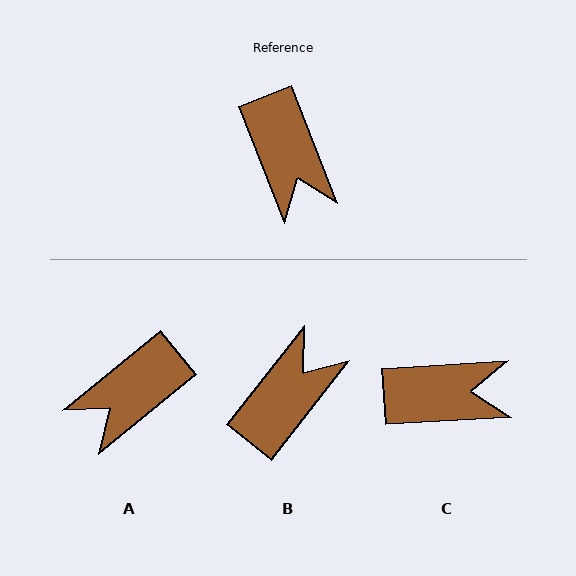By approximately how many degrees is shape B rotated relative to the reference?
Approximately 120 degrees counter-clockwise.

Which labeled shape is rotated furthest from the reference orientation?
B, about 120 degrees away.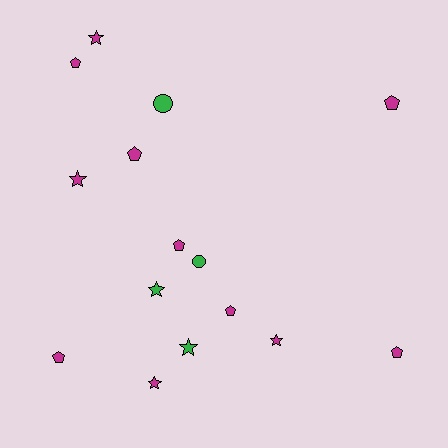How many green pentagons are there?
There are no green pentagons.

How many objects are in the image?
There are 15 objects.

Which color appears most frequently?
Magenta, with 11 objects.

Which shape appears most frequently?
Pentagon, with 7 objects.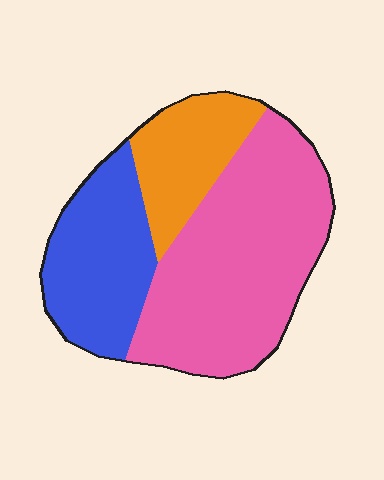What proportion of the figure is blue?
Blue takes up about one quarter (1/4) of the figure.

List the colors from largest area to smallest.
From largest to smallest: pink, blue, orange.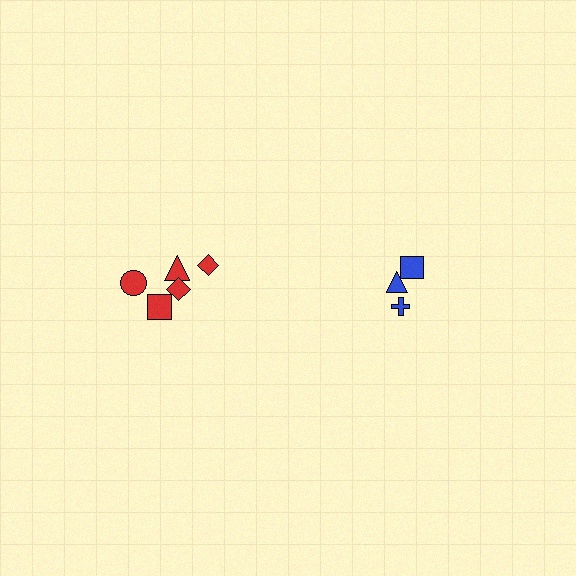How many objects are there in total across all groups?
There are 8 objects.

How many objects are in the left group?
There are 5 objects.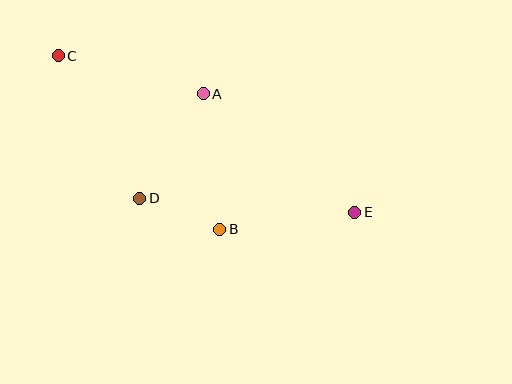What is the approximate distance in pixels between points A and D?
The distance between A and D is approximately 122 pixels.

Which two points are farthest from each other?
Points C and E are farthest from each other.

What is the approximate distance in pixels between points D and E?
The distance between D and E is approximately 215 pixels.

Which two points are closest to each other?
Points B and D are closest to each other.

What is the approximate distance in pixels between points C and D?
The distance between C and D is approximately 164 pixels.